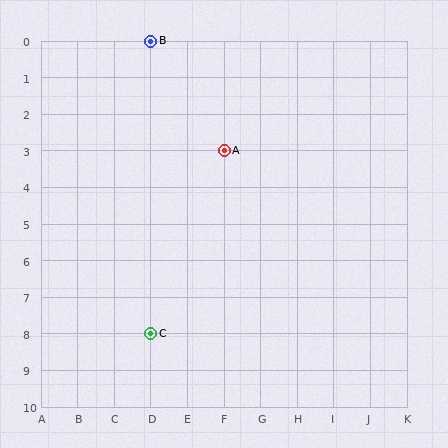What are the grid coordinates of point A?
Point A is at grid coordinates (F, 3).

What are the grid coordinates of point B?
Point B is at grid coordinates (D, 0).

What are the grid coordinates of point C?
Point C is at grid coordinates (D, 8).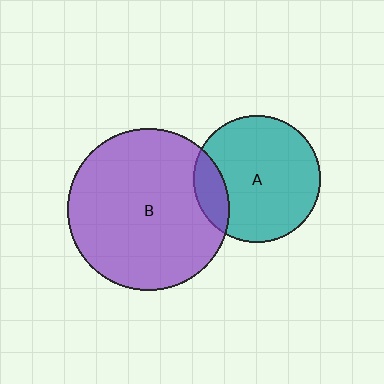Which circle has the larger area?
Circle B (purple).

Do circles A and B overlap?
Yes.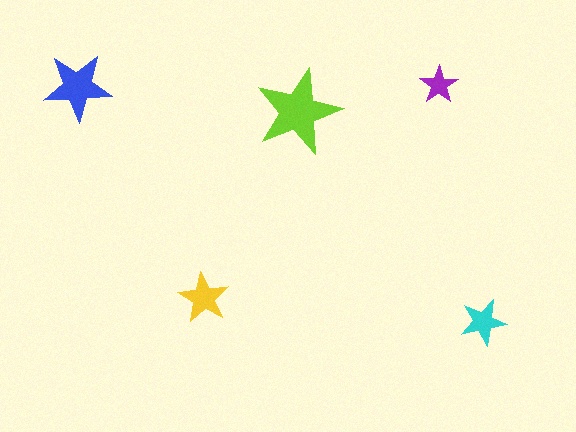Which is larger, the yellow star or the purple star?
The yellow one.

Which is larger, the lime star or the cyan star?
The lime one.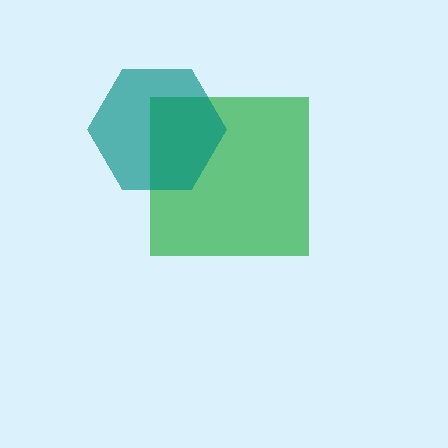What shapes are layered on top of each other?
The layered shapes are: a green square, a teal hexagon.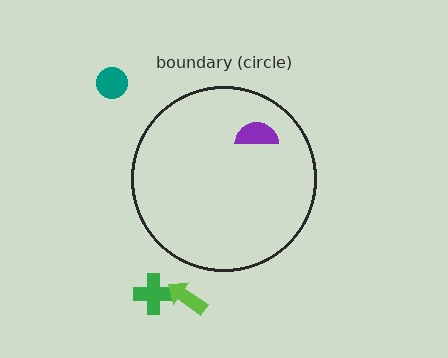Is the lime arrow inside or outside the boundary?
Outside.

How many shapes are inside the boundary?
1 inside, 3 outside.